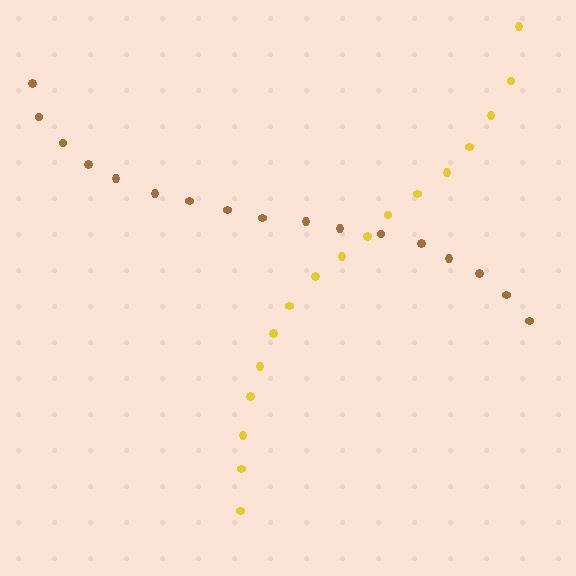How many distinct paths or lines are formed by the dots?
There are 2 distinct paths.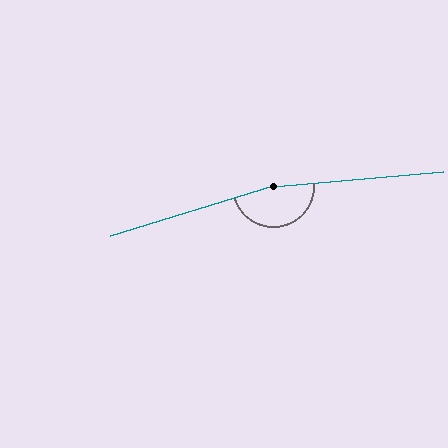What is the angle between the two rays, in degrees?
Approximately 168 degrees.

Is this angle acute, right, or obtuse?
It is obtuse.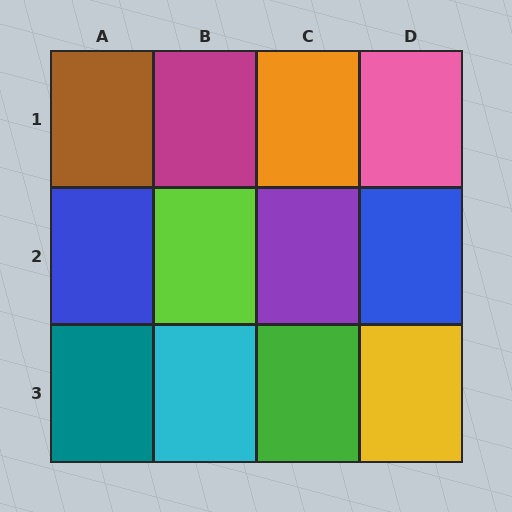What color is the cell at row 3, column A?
Teal.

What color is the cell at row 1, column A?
Brown.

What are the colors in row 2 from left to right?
Blue, lime, purple, blue.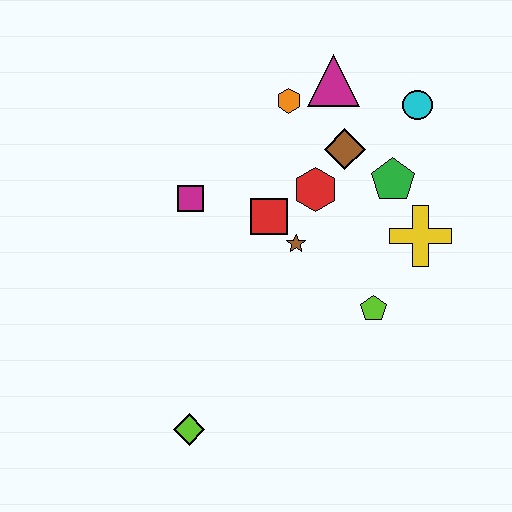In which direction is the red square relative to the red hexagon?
The red square is to the left of the red hexagon.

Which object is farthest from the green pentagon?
The lime diamond is farthest from the green pentagon.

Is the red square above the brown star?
Yes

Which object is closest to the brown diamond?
The red hexagon is closest to the brown diamond.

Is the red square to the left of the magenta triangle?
Yes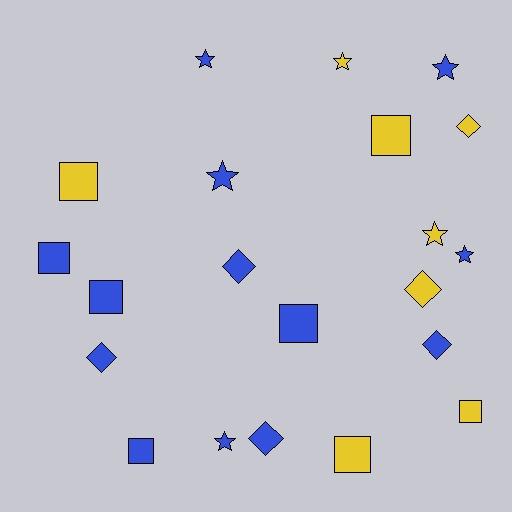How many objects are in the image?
There are 21 objects.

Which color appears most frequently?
Blue, with 13 objects.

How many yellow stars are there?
There are 2 yellow stars.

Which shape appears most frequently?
Square, with 8 objects.